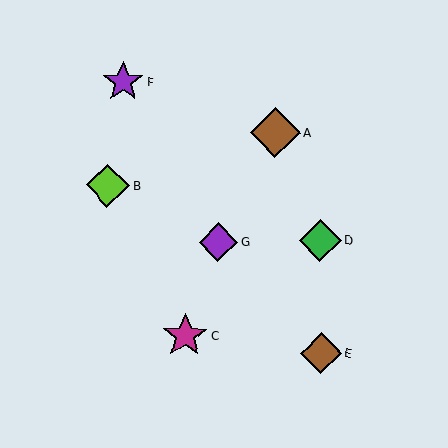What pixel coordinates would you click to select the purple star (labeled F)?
Click at (123, 82) to select the purple star F.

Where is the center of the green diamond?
The center of the green diamond is at (320, 240).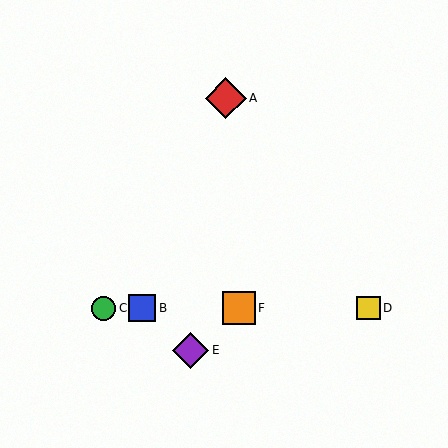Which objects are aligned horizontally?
Objects B, C, D, F are aligned horizontally.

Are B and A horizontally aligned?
No, B is at y≈308 and A is at y≈98.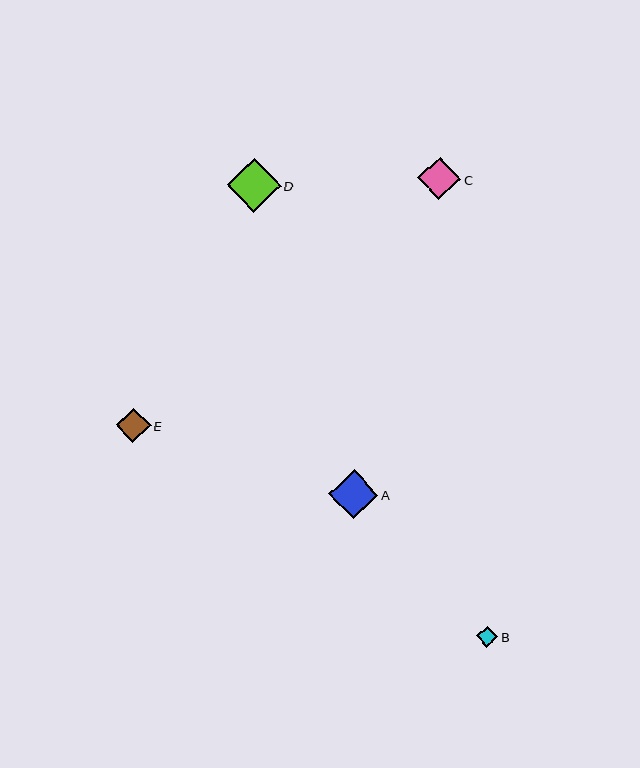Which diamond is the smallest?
Diamond B is the smallest with a size of approximately 21 pixels.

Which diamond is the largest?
Diamond D is the largest with a size of approximately 54 pixels.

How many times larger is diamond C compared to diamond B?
Diamond C is approximately 2.0 times the size of diamond B.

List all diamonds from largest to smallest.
From largest to smallest: D, A, C, E, B.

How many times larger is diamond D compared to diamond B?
Diamond D is approximately 2.5 times the size of diamond B.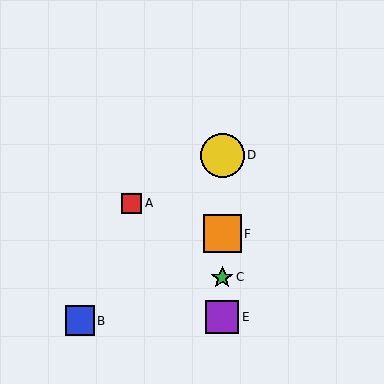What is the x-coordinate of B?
Object B is at x≈80.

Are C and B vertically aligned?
No, C is at x≈222 and B is at x≈80.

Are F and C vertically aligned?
Yes, both are at x≈222.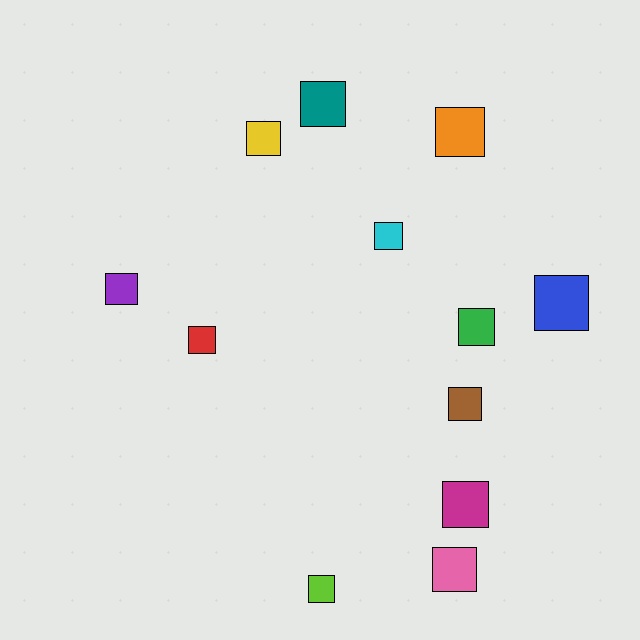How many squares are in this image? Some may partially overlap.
There are 12 squares.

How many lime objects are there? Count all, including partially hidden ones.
There is 1 lime object.